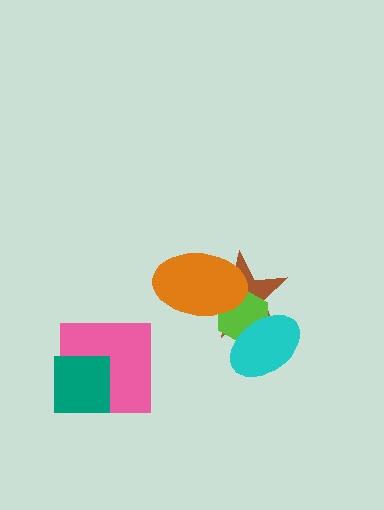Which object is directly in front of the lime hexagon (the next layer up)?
The cyan ellipse is directly in front of the lime hexagon.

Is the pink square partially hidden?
Yes, it is partially covered by another shape.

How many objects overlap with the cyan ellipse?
2 objects overlap with the cyan ellipse.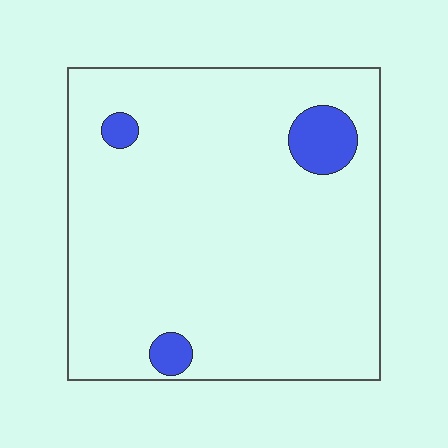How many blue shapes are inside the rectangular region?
3.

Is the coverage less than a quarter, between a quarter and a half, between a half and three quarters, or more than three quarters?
Less than a quarter.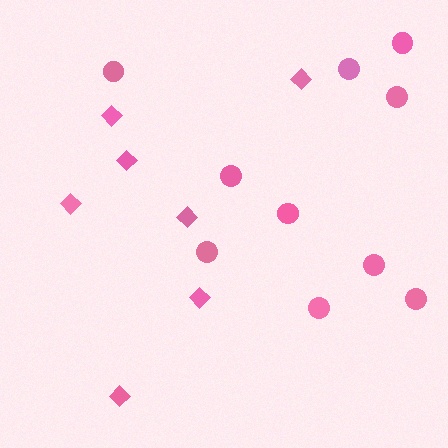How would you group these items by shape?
There are 2 groups: one group of diamonds (7) and one group of circles (10).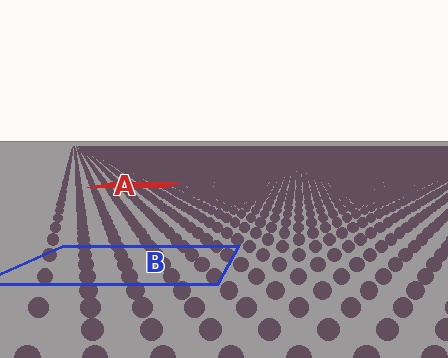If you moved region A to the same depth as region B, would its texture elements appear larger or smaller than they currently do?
They would appear larger. At a closer depth, the same texture elements are projected at a bigger on-screen size.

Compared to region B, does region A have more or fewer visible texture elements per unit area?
Region A has more texture elements per unit area — they are packed more densely because it is farther away.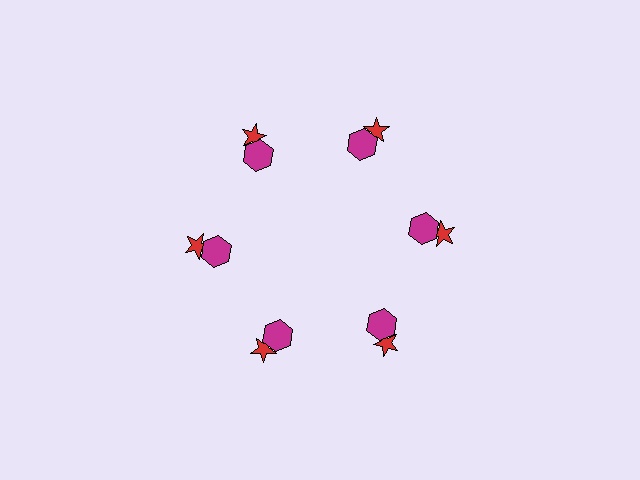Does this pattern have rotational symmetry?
Yes, this pattern has 6-fold rotational symmetry. It looks the same after rotating 60 degrees around the center.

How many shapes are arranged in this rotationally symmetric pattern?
There are 12 shapes, arranged in 6 groups of 2.